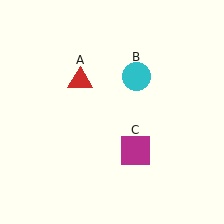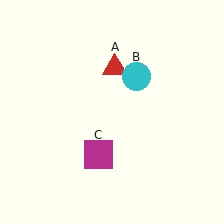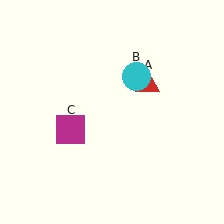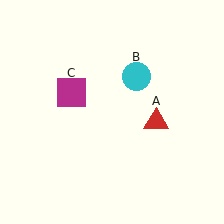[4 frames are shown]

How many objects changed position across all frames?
2 objects changed position: red triangle (object A), magenta square (object C).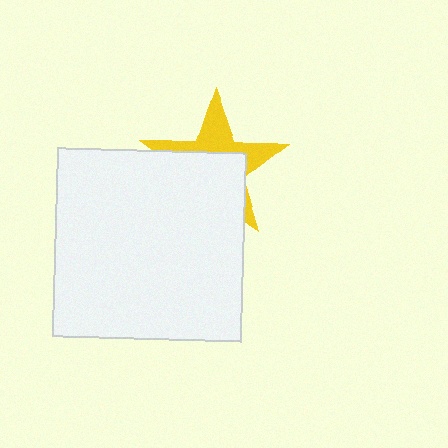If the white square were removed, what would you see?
You would see the complete yellow star.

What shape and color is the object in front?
The object in front is a white square.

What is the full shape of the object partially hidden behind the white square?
The partially hidden object is a yellow star.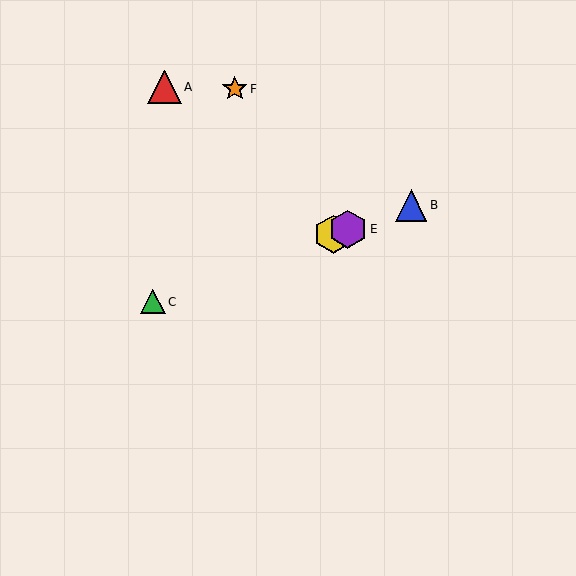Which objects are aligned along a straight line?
Objects B, C, D, E are aligned along a straight line.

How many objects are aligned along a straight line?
4 objects (B, C, D, E) are aligned along a straight line.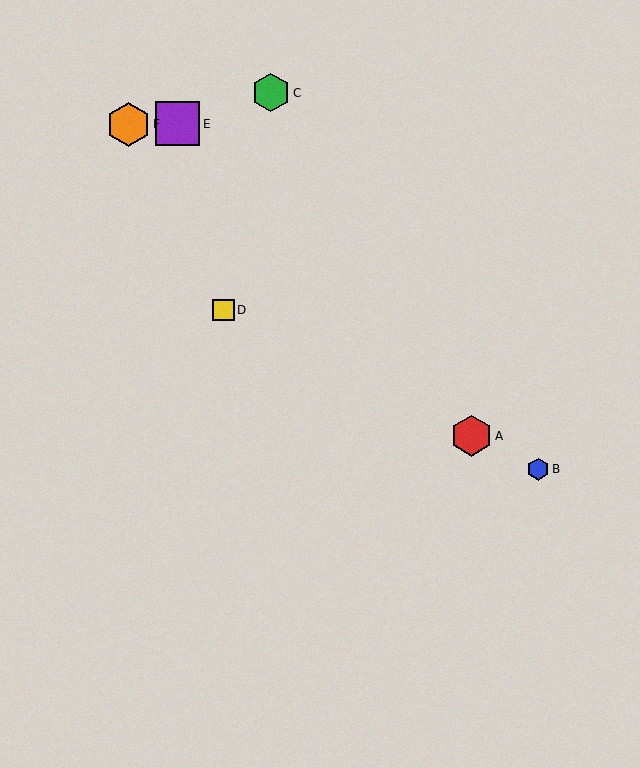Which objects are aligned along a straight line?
Objects A, B, D are aligned along a straight line.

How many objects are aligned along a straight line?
3 objects (A, B, D) are aligned along a straight line.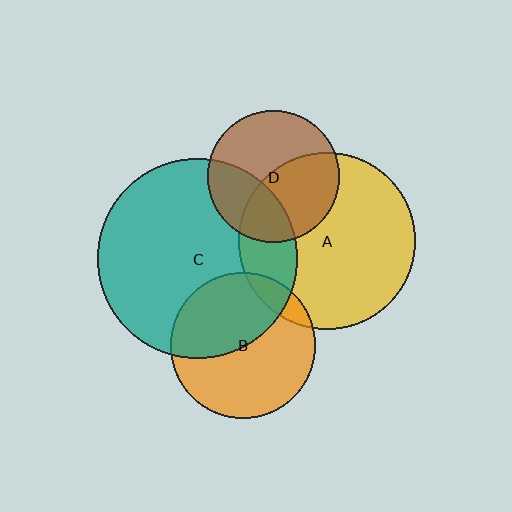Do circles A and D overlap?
Yes.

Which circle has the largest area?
Circle C (teal).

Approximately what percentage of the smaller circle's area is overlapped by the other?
Approximately 45%.